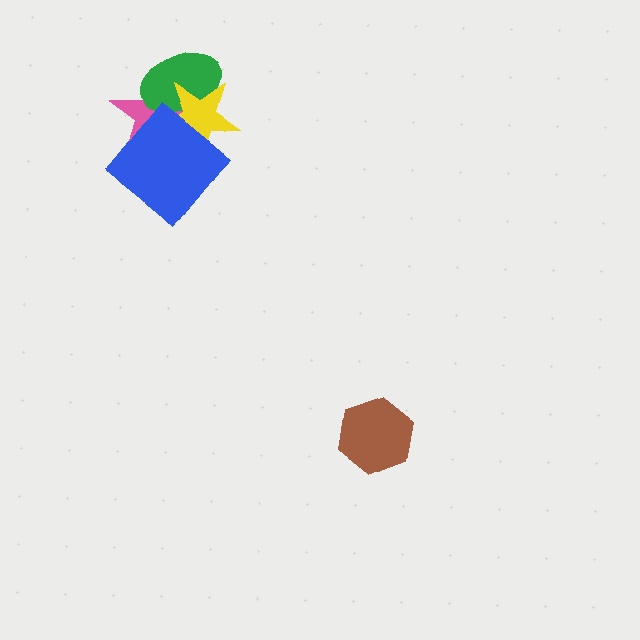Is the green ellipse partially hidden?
Yes, it is partially covered by another shape.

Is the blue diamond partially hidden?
No, no other shape covers it.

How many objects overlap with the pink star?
3 objects overlap with the pink star.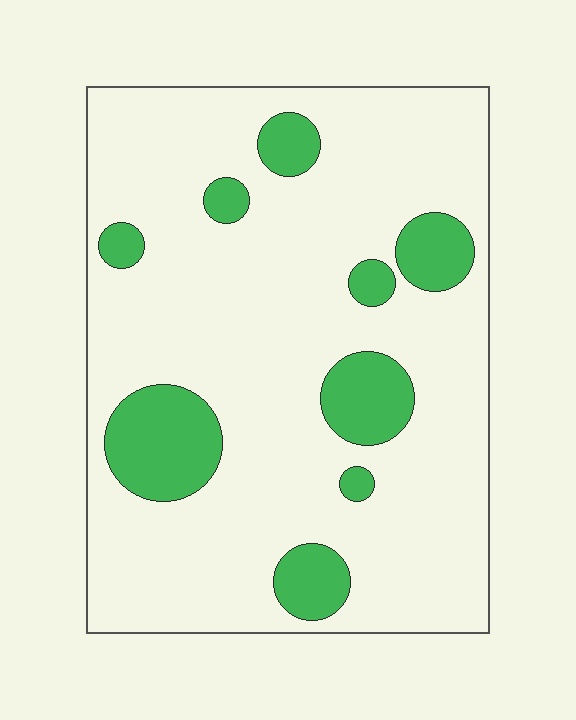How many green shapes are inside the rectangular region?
9.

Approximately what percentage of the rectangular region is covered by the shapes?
Approximately 15%.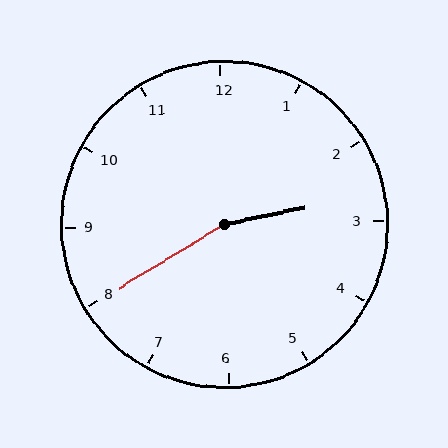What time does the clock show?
2:40.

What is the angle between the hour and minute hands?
Approximately 160 degrees.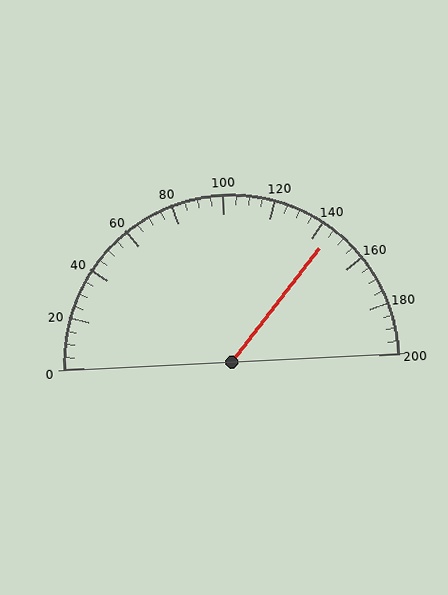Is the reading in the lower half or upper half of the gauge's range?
The reading is in the upper half of the range (0 to 200).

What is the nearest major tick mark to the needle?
The nearest major tick mark is 140.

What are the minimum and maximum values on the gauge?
The gauge ranges from 0 to 200.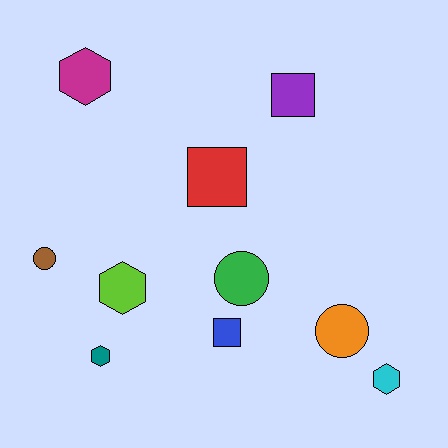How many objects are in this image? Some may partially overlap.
There are 10 objects.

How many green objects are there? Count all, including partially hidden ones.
There is 1 green object.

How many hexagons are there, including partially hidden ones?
There are 4 hexagons.